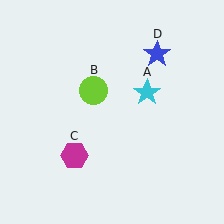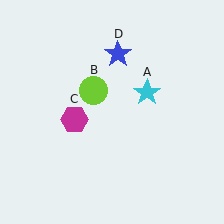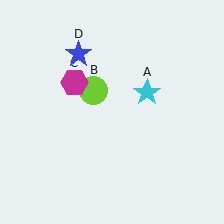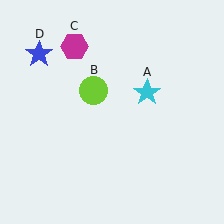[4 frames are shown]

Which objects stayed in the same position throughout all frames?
Cyan star (object A) and lime circle (object B) remained stationary.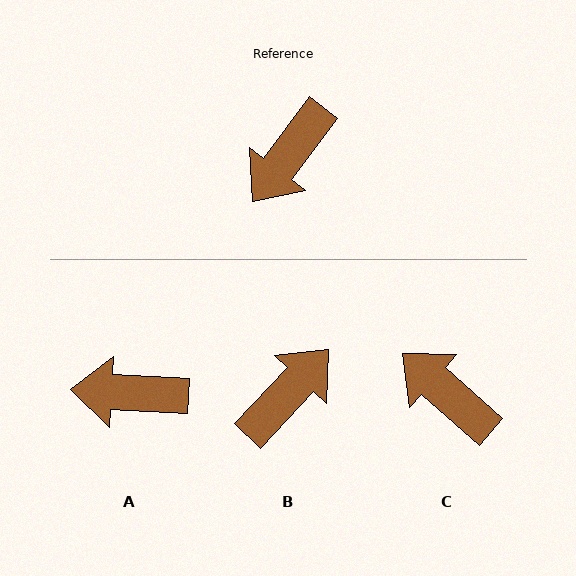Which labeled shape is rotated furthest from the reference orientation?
B, about 174 degrees away.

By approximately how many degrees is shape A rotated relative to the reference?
Approximately 56 degrees clockwise.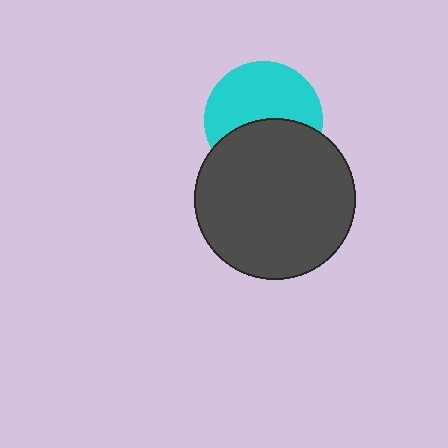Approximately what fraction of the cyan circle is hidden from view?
Roughly 44% of the cyan circle is hidden behind the dark gray circle.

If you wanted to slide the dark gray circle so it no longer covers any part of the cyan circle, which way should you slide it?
Slide it down — that is the most direct way to separate the two shapes.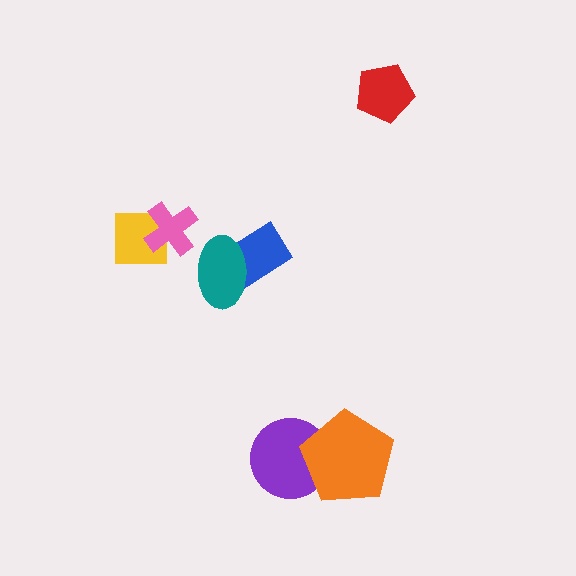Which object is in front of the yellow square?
The pink cross is in front of the yellow square.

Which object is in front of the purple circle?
The orange pentagon is in front of the purple circle.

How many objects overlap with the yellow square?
1 object overlaps with the yellow square.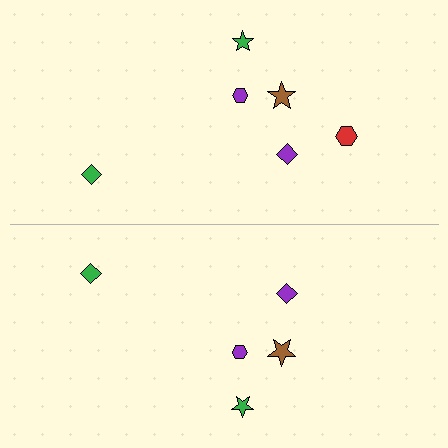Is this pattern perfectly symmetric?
No, the pattern is not perfectly symmetric. A red hexagon is missing from the bottom side.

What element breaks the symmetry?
A red hexagon is missing from the bottom side.